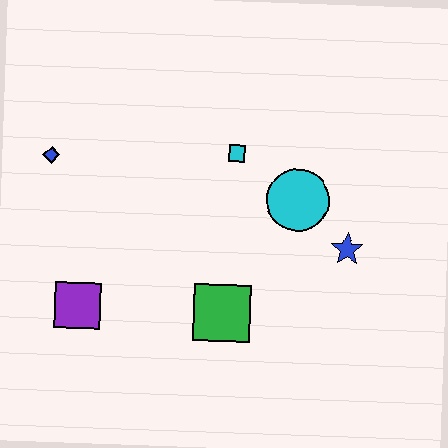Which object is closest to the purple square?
The green square is closest to the purple square.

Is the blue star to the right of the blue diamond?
Yes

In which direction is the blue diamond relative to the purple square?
The blue diamond is above the purple square.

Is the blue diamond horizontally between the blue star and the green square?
No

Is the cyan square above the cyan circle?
Yes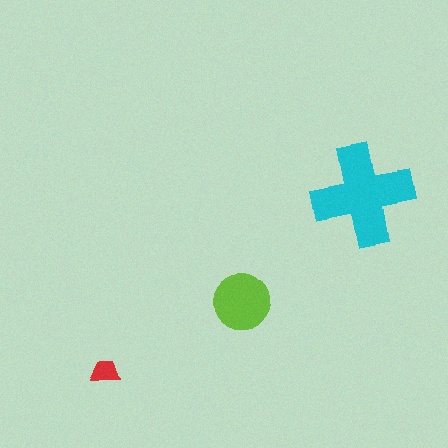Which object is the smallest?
The red trapezoid.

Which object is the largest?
The cyan cross.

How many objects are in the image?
There are 3 objects in the image.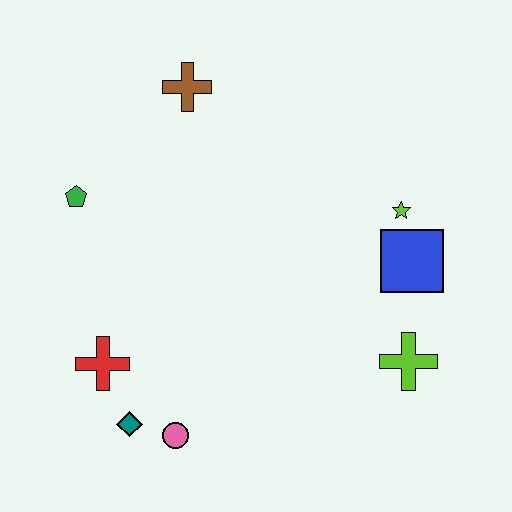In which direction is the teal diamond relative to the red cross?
The teal diamond is below the red cross.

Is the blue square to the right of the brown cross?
Yes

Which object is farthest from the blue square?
The green pentagon is farthest from the blue square.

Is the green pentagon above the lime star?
Yes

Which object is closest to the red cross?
The teal diamond is closest to the red cross.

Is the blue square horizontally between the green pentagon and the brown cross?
No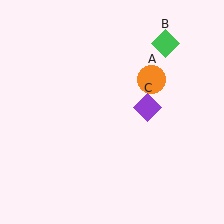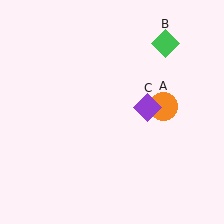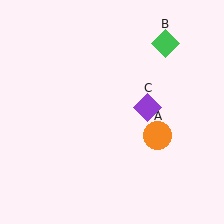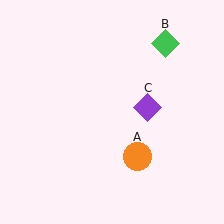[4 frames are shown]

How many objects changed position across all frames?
1 object changed position: orange circle (object A).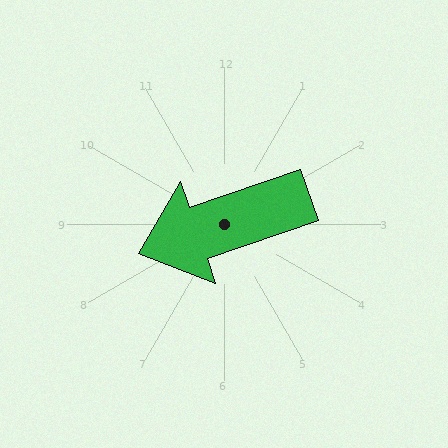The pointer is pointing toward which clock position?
Roughly 8 o'clock.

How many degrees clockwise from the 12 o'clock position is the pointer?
Approximately 251 degrees.